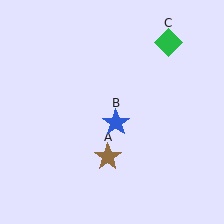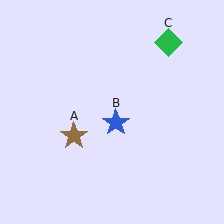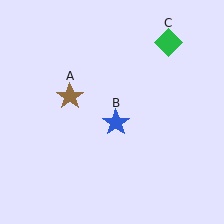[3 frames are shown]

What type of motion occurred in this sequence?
The brown star (object A) rotated clockwise around the center of the scene.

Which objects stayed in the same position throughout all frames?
Blue star (object B) and green diamond (object C) remained stationary.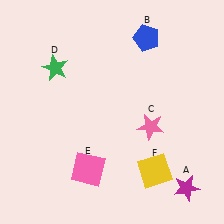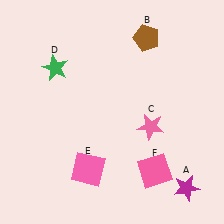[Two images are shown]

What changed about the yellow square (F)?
In Image 1, F is yellow. In Image 2, it changed to pink.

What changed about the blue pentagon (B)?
In Image 1, B is blue. In Image 2, it changed to brown.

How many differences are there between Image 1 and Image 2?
There are 2 differences between the two images.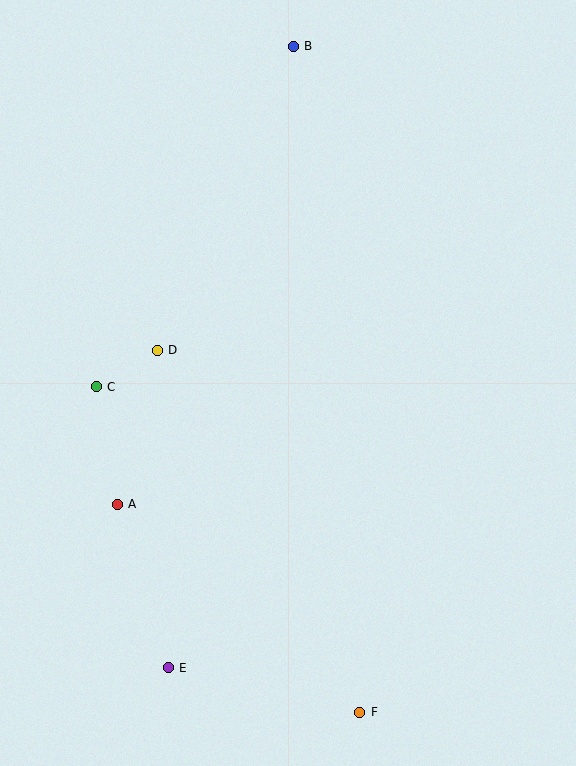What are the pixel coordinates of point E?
Point E is at (168, 668).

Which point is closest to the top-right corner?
Point B is closest to the top-right corner.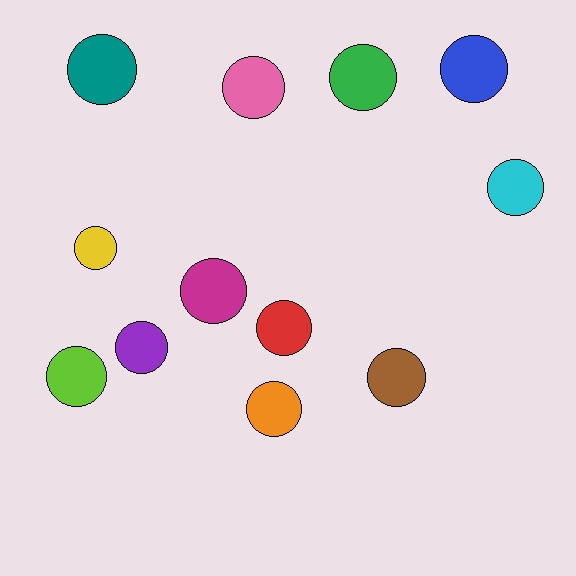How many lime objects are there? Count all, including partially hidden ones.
There is 1 lime object.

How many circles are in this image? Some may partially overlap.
There are 12 circles.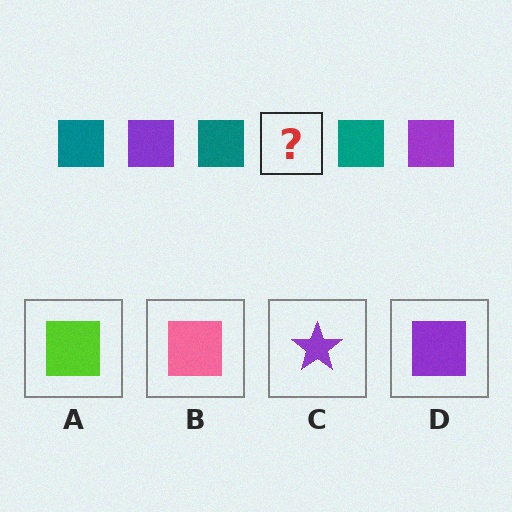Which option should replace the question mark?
Option D.